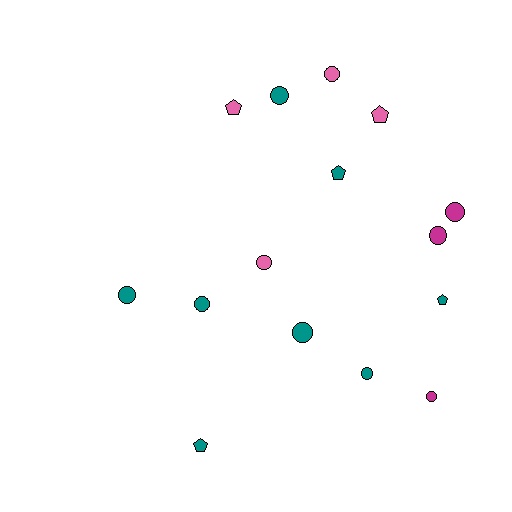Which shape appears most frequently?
Circle, with 10 objects.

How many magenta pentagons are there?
There are no magenta pentagons.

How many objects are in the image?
There are 15 objects.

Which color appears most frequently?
Teal, with 8 objects.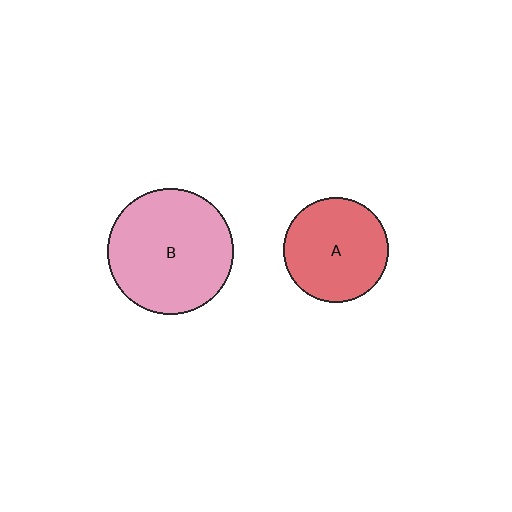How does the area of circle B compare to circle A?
Approximately 1.4 times.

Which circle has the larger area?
Circle B (pink).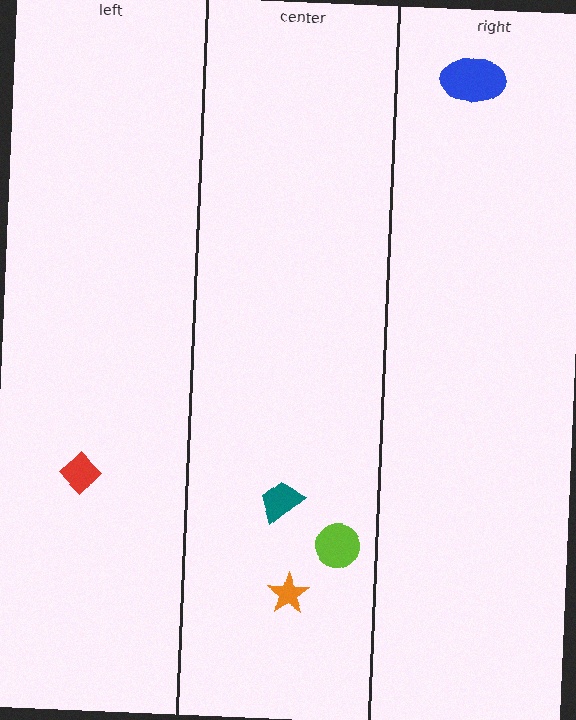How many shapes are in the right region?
1.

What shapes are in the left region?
The red diamond.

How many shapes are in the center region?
3.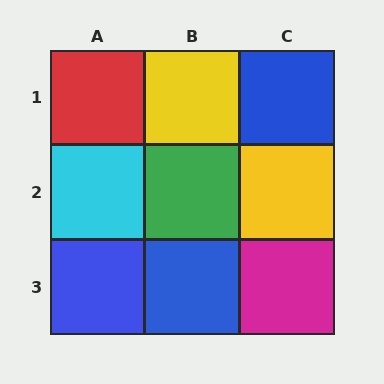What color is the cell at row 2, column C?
Yellow.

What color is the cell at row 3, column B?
Blue.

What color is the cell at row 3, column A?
Blue.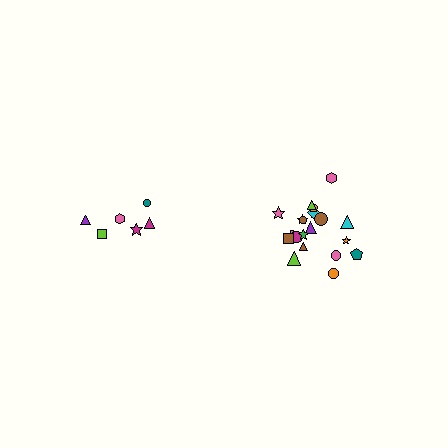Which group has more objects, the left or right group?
The right group.